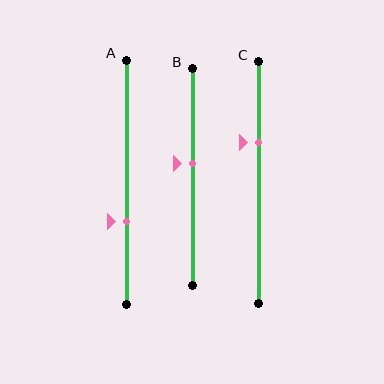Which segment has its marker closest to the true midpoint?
Segment B has its marker closest to the true midpoint.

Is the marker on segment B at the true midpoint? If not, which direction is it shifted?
No, the marker on segment B is shifted upward by about 7% of the segment length.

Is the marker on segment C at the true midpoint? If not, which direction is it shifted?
No, the marker on segment C is shifted upward by about 16% of the segment length.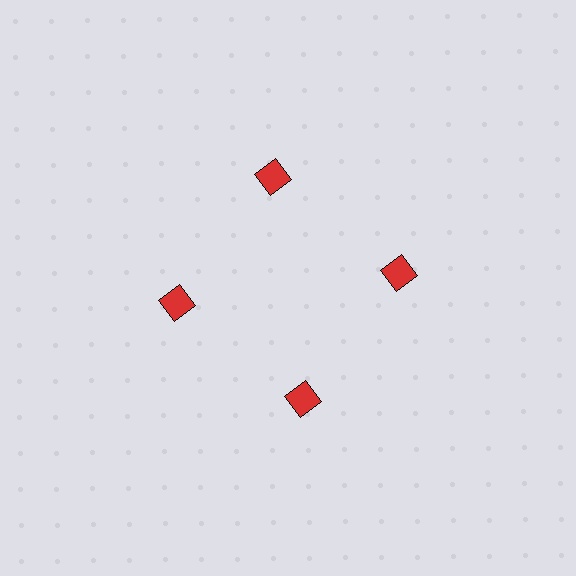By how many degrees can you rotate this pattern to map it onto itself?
The pattern maps onto itself every 90 degrees of rotation.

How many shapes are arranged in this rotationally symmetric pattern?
There are 4 shapes, arranged in 4 groups of 1.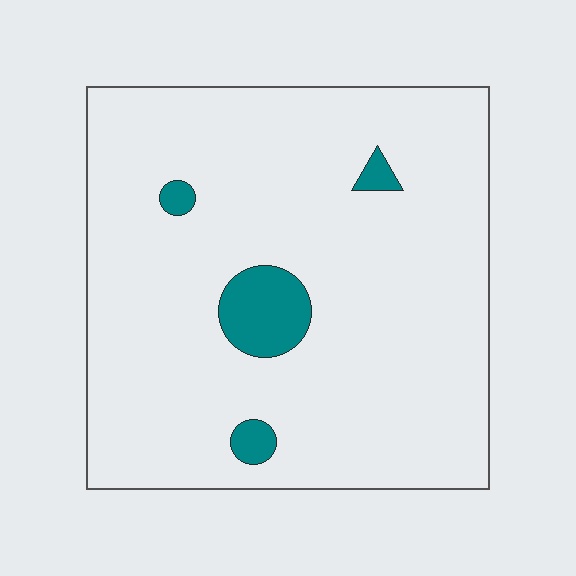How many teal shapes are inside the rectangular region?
4.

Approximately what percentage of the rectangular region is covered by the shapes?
Approximately 5%.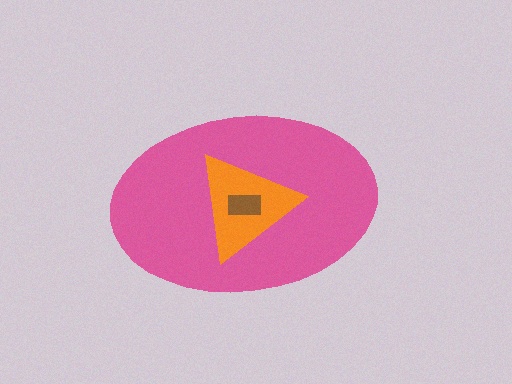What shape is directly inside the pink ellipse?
The orange triangle.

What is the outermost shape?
The pink ellipse.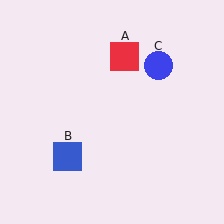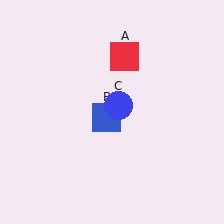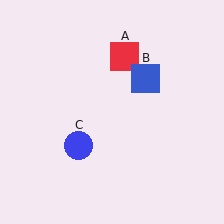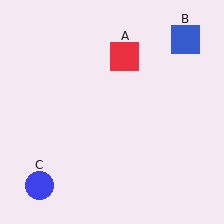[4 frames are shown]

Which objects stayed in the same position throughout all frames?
Red square (object A) remained stationary.